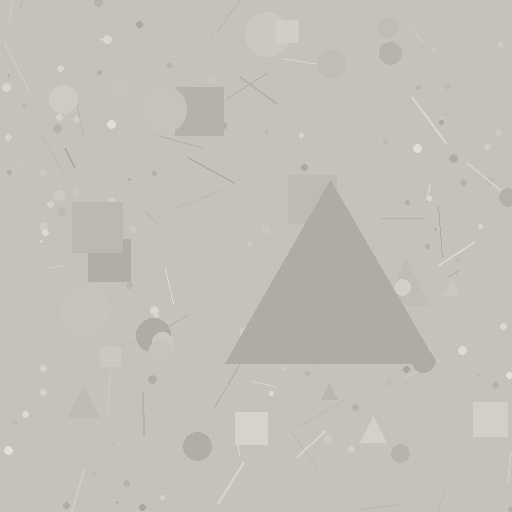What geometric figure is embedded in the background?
A triangle is embedded in the background.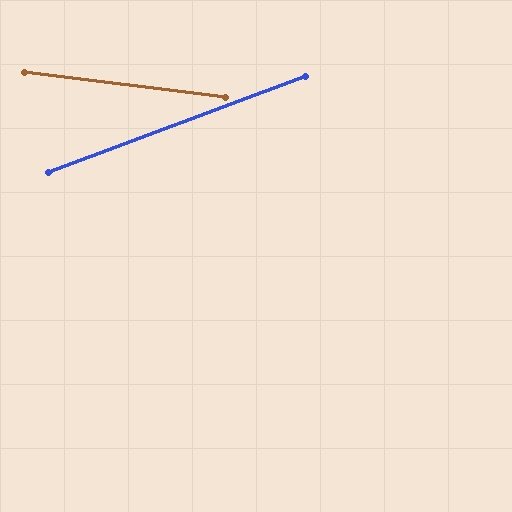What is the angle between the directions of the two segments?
Approximately 28 degrees.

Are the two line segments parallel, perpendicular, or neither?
Neither parallel nor perpendicular — they differ by about 28°.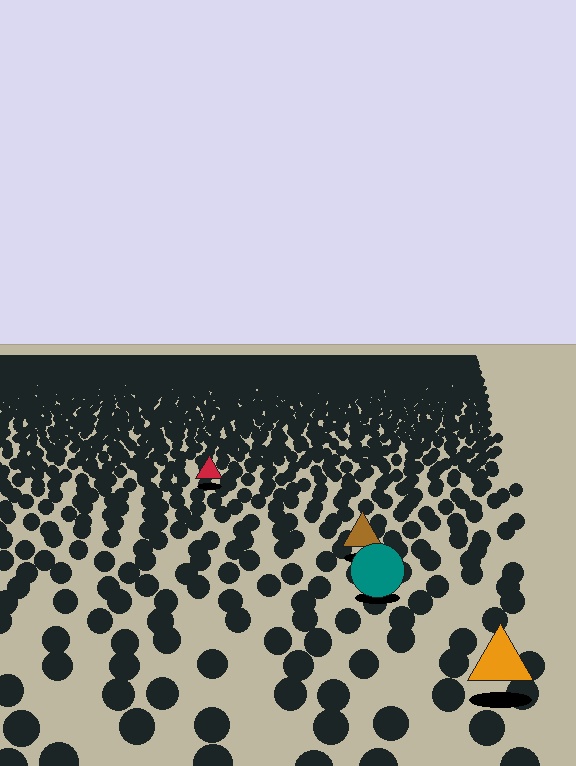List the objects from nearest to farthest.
From nearest to farthest: the orange triangle, the teal circle, the brown triangle, the red triangle.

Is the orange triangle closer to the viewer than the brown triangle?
Yes. The orange triangle is closer — you can tell from the texture gradient: the ground texture is coarser near it.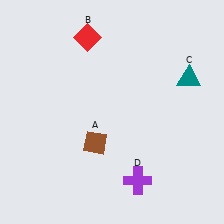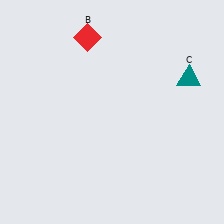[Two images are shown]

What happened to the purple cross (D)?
The purple cross (D) was removed in Image 2. It was in the bottom-right area of Image 1.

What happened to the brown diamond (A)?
The brown diamond (A) was removed in Image 2. It was in the bottom-left area of Image 1.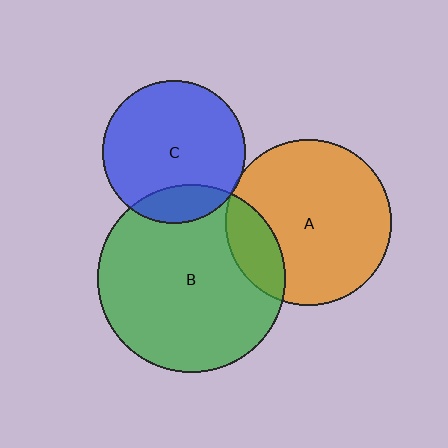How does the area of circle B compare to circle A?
Approximately 1.3 times.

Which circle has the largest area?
Circle B (green).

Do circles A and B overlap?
Yes.